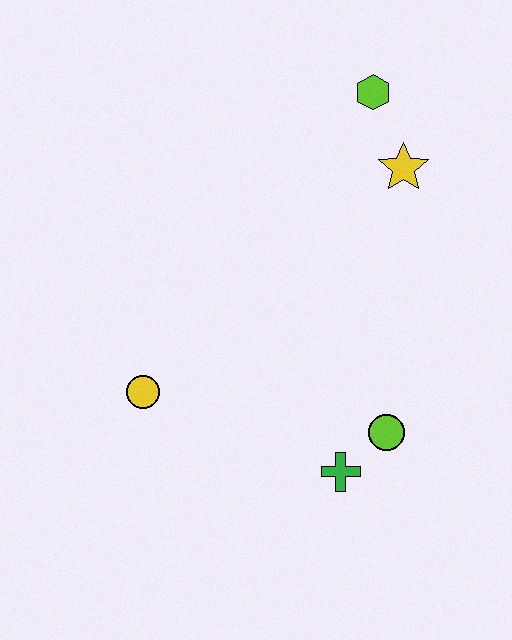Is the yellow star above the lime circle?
Yes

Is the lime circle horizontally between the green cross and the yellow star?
Yes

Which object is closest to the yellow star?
The lime hexagon is closest to the yellow star.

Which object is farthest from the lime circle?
The lime hexagon is farthest from the lime circle.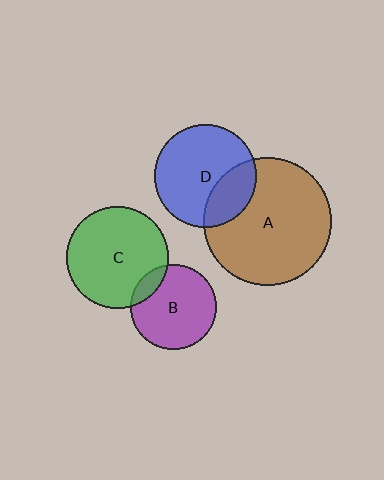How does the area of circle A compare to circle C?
Approximately 1.6 times.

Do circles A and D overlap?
Yes.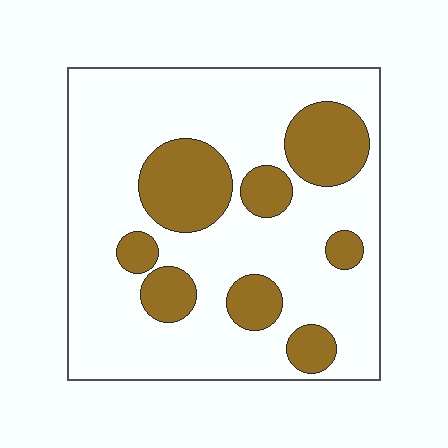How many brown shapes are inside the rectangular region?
8.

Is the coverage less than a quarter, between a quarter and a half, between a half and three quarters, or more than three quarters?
Between a quarter and a half.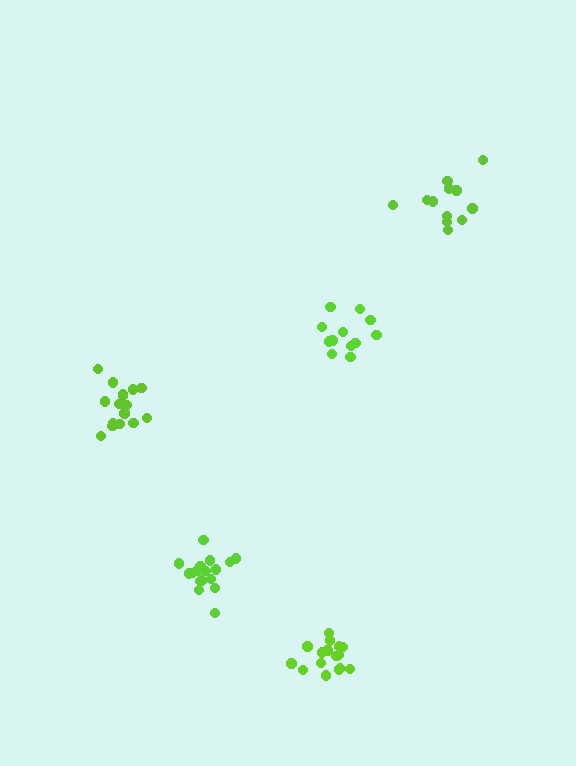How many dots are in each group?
Group 1: 17 dots, Group 2: 16 dots, Group 3: 18 dots, Group 4: 12 dots, Group 5: 12 dots (75 total).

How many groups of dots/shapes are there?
There are 5 groups.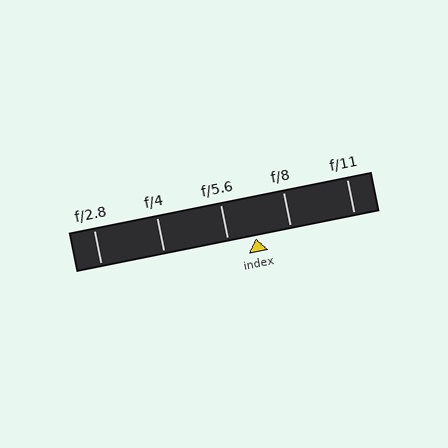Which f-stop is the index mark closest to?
The index mark is closest to f/5.6.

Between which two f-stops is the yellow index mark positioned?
The index mark is between f/5.6 and f/8.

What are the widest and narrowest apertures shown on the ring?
The widest aperture shown is f/2.8 and the narrowest is f/11.